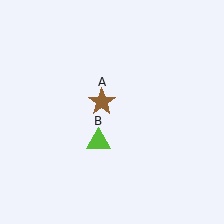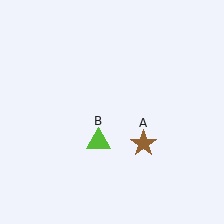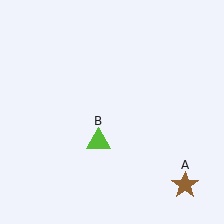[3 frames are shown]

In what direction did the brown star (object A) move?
The brown star (object A) moved down and to the right.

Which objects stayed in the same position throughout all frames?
Lime triangle (object B) remained stationary.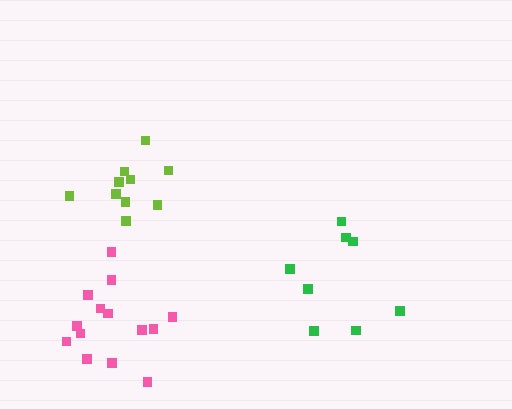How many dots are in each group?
Group 1: 10 dots, Group 2: 8 dots, Group 3: 14 dots (32 total).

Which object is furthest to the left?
The pink cluster is leftmost.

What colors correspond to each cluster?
The clusters are colored: lime, green, pink.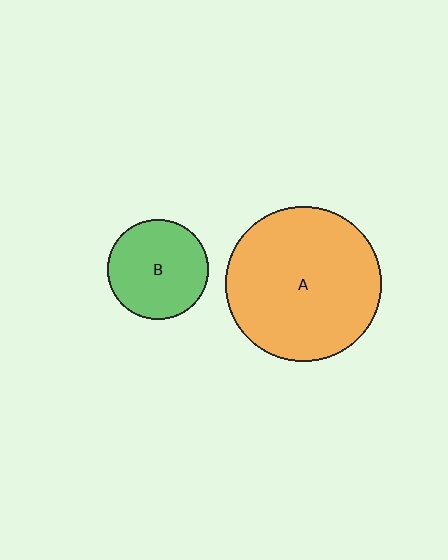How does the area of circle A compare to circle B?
Approximately 2.4 times.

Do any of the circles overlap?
No, none of the circles overlap.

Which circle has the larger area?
Circle A (orange).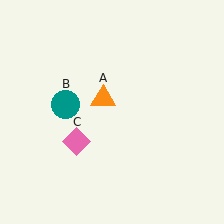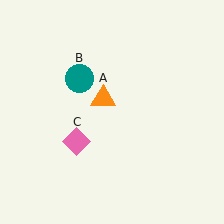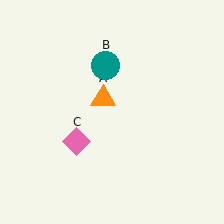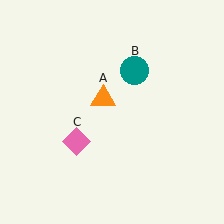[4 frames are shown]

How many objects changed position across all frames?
1 object changed position: teal circle (object B).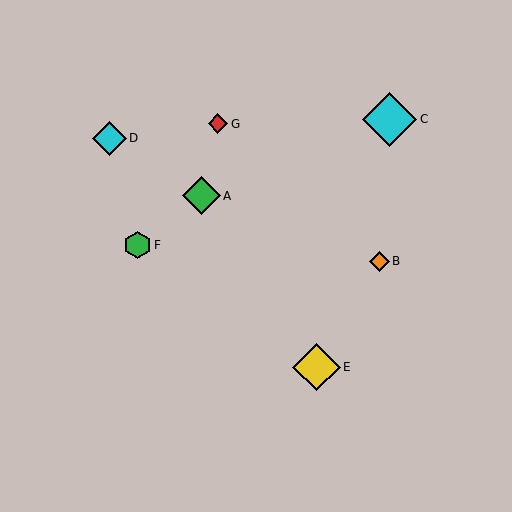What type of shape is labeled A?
Shape A is a green diamond.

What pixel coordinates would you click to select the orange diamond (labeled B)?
Click at (379, 261) to select the orange diamond B.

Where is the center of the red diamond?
The center of the red diamond is at (218, 124).